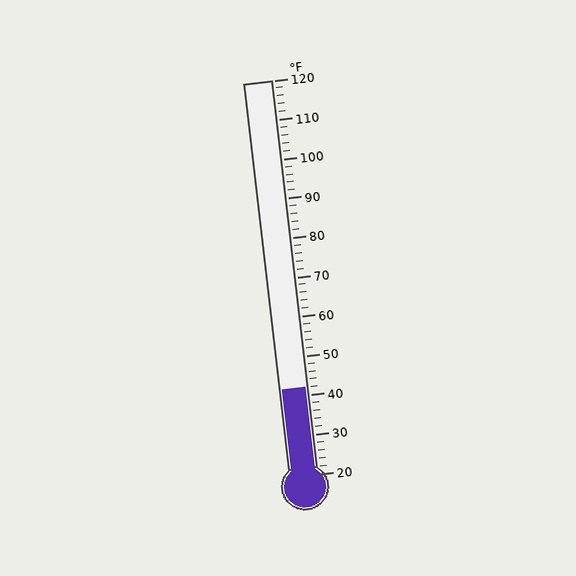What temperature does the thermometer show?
The thermometer shows approximately 42°F.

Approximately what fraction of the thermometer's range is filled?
The thermometer is filled to approximately 20% of its range.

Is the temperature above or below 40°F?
The temperature is above 40°F.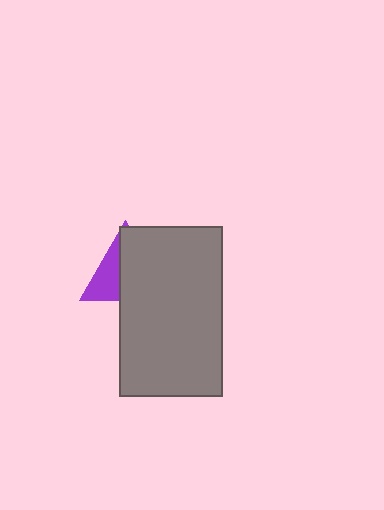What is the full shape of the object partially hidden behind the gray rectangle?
The partially hidden object is a purple triangle.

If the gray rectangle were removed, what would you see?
You would see the complete purple triangle.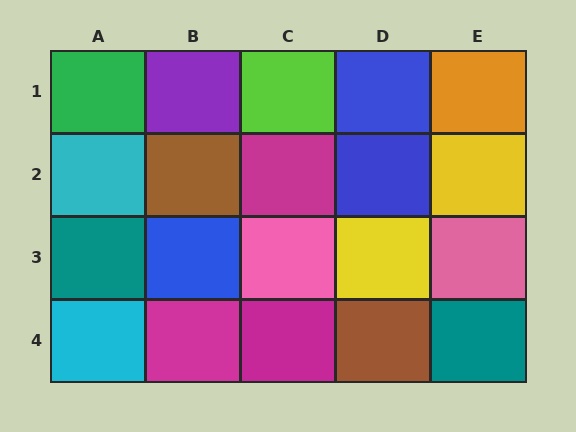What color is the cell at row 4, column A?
Cyan.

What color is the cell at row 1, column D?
Blue.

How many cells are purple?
1 cell is purple.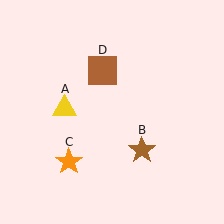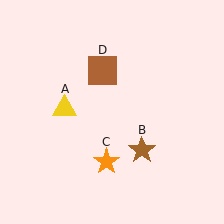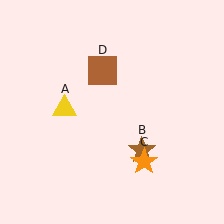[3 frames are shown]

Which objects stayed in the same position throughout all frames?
Yellow triangle (object A) and brown star (object B) and brown square (object D) remained stationary.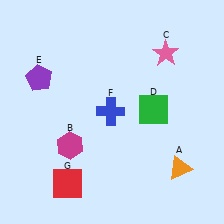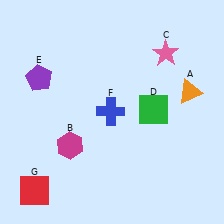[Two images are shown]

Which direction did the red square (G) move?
The red square (G) moved left.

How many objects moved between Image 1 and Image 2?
2 objects moved between the two images.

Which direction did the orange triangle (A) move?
The orange triangle (A) moved up.